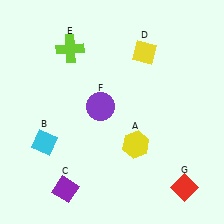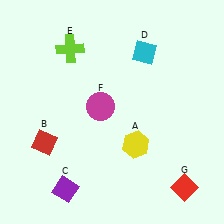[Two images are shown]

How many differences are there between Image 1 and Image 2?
There are 3 differences between the two images.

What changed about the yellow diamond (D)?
In Image 1, D is yellow. In Image 2, it changed to cyan.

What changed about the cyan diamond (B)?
In Image 1, B is cyan. In Image 2, it changed to red.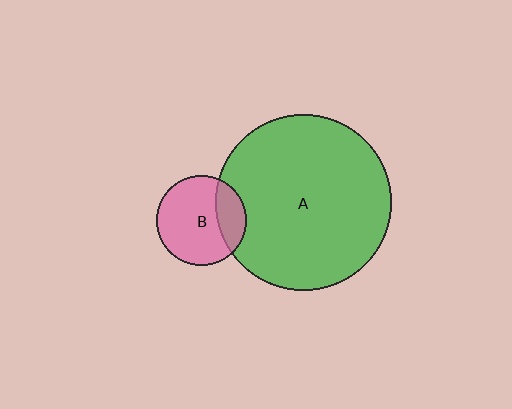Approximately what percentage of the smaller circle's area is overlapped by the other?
Approximately 25%.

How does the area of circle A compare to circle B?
Approximately 3.9 times.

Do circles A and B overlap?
Yes.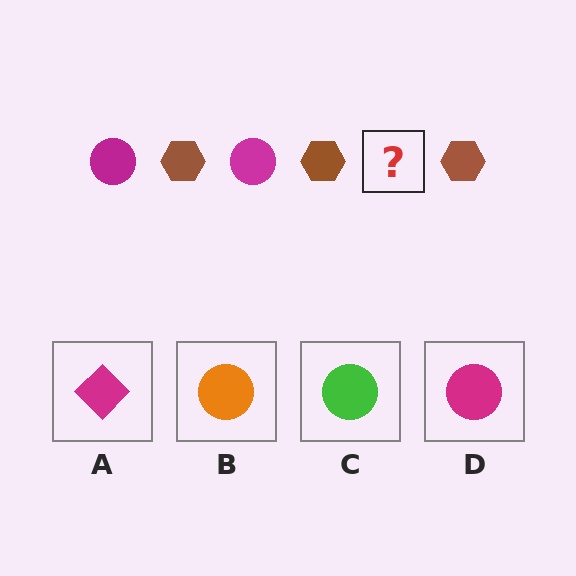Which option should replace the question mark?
Option D.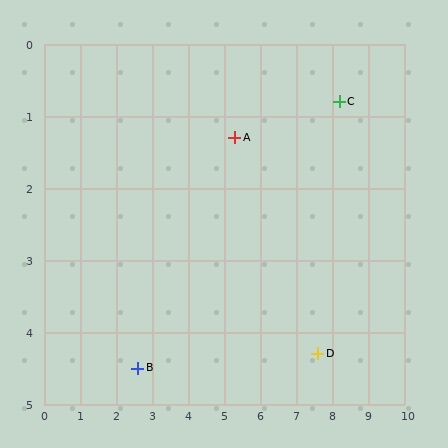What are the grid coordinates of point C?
Point C is at approximately (8.2, 0.8).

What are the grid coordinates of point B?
Point B is at approximately (2.6, 4.5).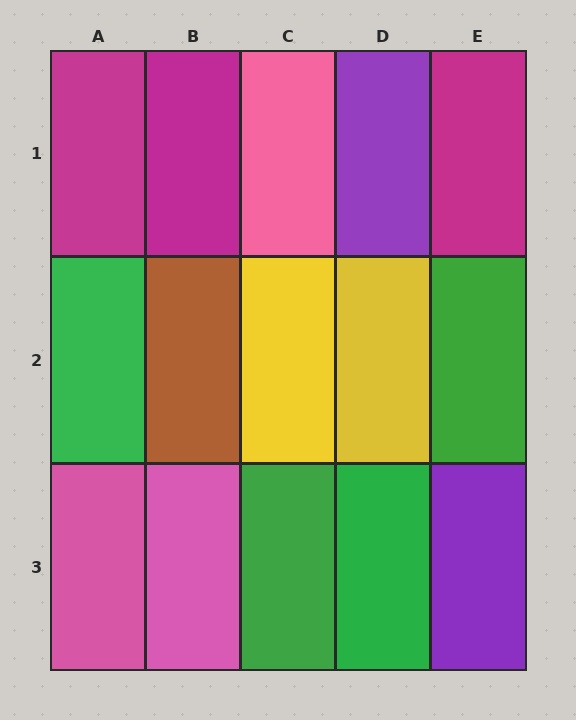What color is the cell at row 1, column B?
Magenta.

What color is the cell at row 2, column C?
Yellow.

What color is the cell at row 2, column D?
Yellow.